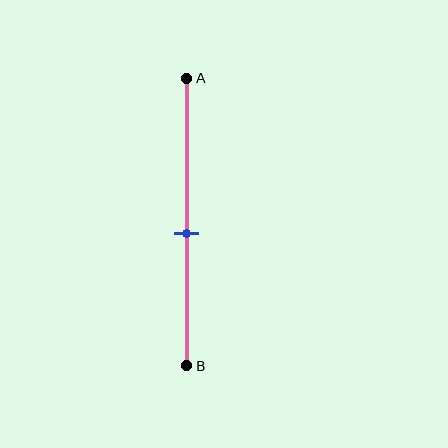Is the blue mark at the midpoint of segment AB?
No, the mark is at about 55% from A, not at the 50% midpoint.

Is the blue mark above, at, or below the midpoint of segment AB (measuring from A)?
The blue mark is below the midpoint of segment AB.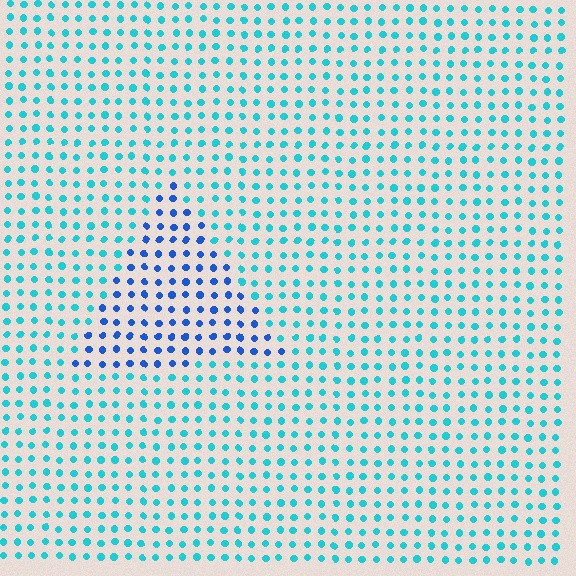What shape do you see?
I see a triangle.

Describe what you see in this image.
The image is filled with small cyan elements in a uniform arrangement. A triangle-shaped region is visible where the elements are tinted to a slightly different hue, forming a subtle color boundary.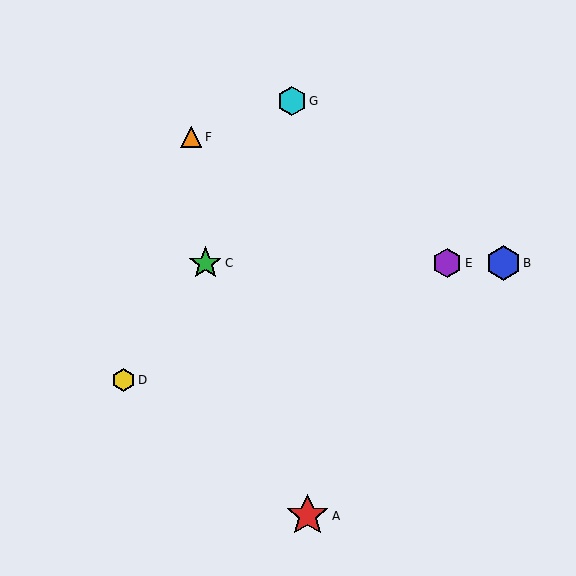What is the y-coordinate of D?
Object D is at y≈380.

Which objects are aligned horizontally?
Objects B, C, E are aligned horizontally.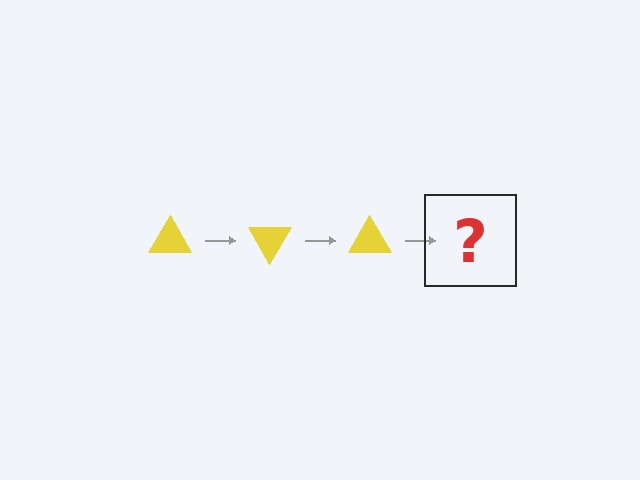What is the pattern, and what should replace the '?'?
The pattern is that the triangle rotates 60 degrees each step. The '?' should be a yellow triangle rotated 180 degrees.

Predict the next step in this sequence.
The next step is a yellow triangle rotated 180 degrees.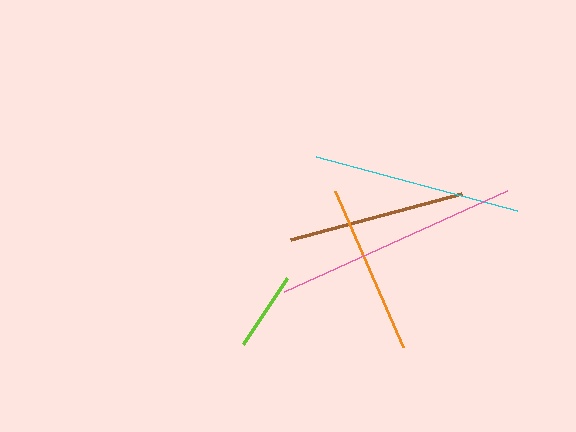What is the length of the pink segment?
The pink segment is approximately 244 pixels long.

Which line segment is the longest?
The pink line is the longest at approximately 244 pixels.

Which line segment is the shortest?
The lime line is the shortest at approximately 79 pixels.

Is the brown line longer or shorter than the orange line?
The brown line is longer than the orange line.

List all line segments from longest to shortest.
From longest to shortest: pink, cyan, brown, orange, lime.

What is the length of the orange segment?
The orange segment is approximately 170 pixels long.